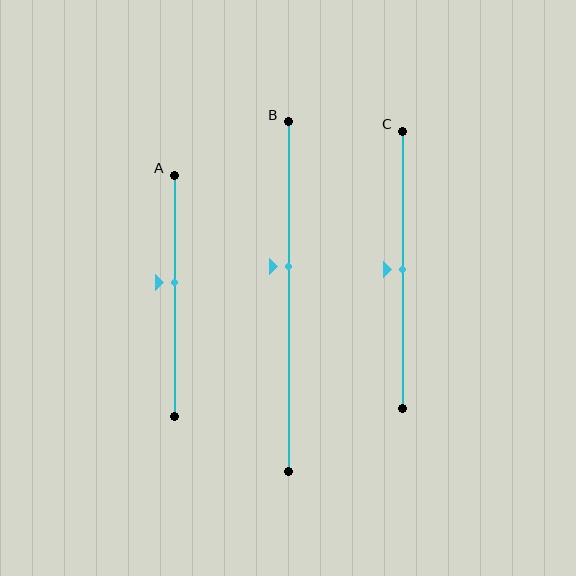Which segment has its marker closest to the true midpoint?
Segment C has its marker closest to the true midpoint.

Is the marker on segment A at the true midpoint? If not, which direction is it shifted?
No, the marker on segment A is shifted upward by about 5% of the segment length.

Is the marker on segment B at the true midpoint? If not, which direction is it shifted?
No, the marker on segment B is shifted upward by about 9% of the segment length.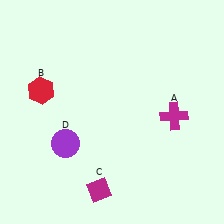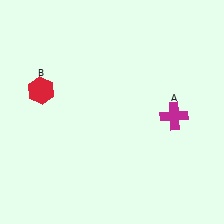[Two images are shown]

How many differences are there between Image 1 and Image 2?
There are 2 differences between the two images.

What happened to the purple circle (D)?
The purple circle (D) was removed in Image 2. It was in the bottom-left area of Image 1.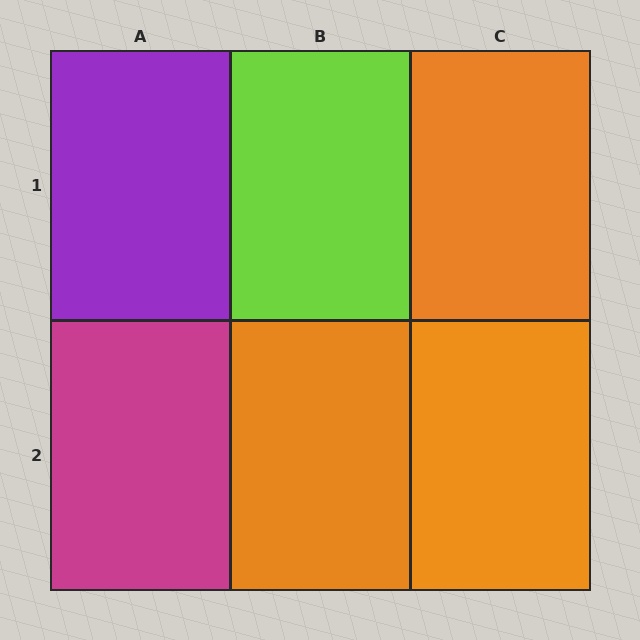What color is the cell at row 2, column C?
Orange.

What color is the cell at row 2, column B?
Orange.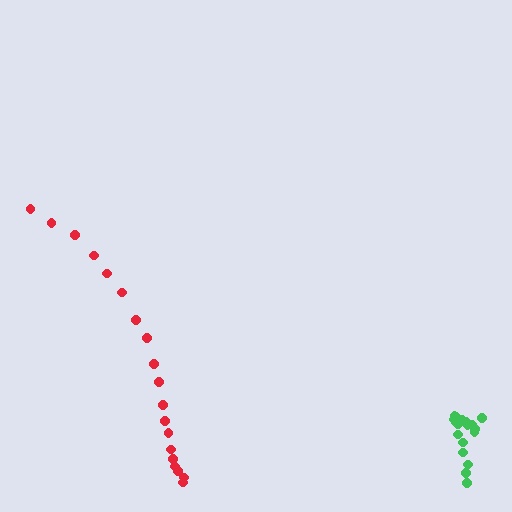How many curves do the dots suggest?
There are 2 distinct paths.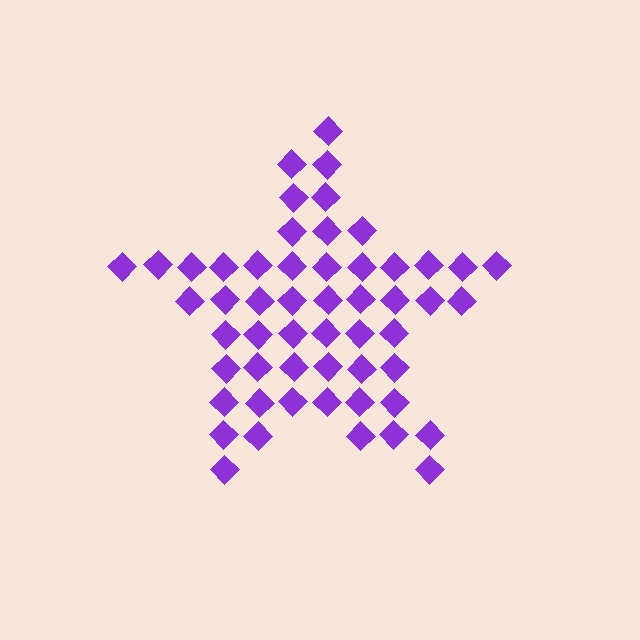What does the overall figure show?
The overall figure shows a star.